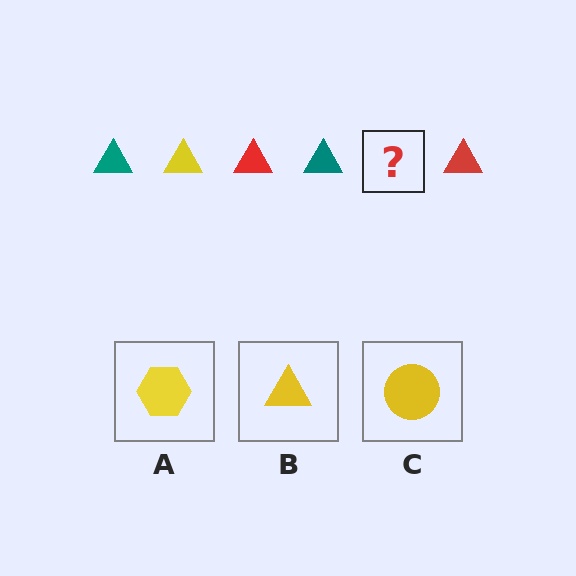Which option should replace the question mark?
Option B.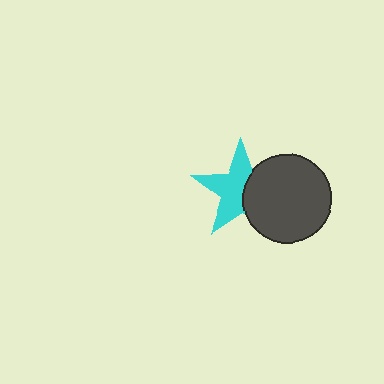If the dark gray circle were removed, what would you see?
You would see the complete cyan star.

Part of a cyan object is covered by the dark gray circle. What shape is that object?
It is a star.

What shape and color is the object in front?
The object in front is a dark gray circle.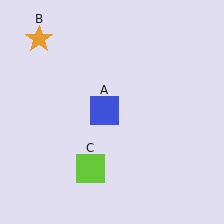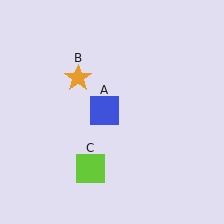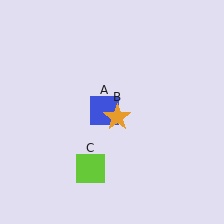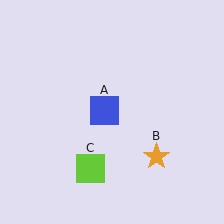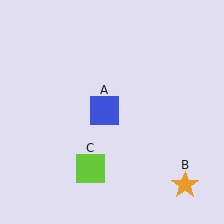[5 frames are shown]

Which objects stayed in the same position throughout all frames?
Blue square (object A) and lime square (object C) remained stationary.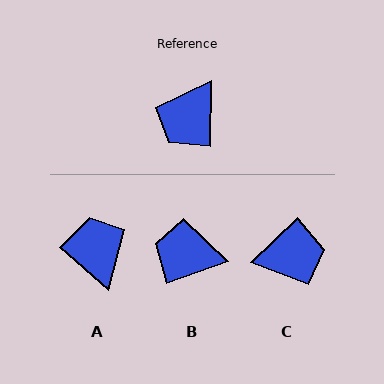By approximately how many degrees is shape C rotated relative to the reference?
Approximately 135 degrees counter-clockwise.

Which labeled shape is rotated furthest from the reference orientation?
C, about 135 degrees away.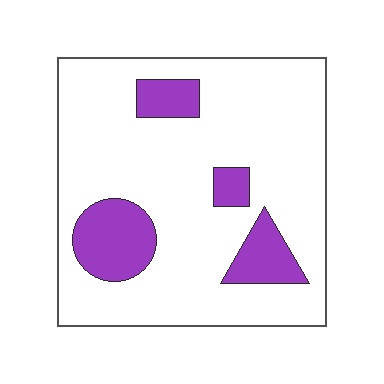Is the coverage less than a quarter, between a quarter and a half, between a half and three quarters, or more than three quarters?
Less than a quarter.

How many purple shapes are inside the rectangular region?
4.